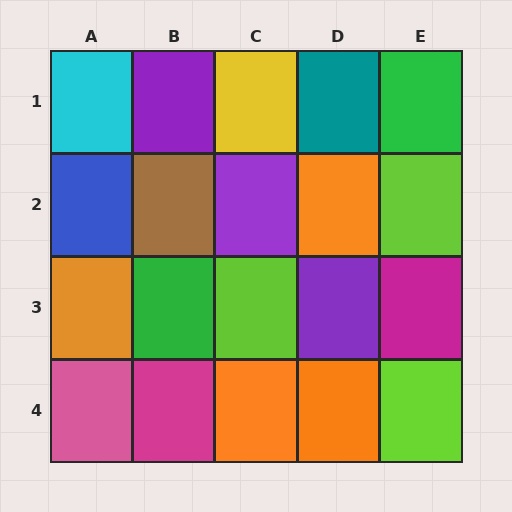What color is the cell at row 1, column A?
Cyan.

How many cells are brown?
1 cell is brown.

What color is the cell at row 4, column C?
Orange.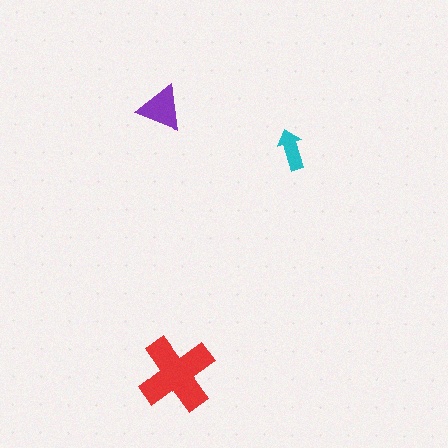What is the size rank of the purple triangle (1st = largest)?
2nd.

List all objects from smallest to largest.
The cyan arrow, the purple triangle, the red cross.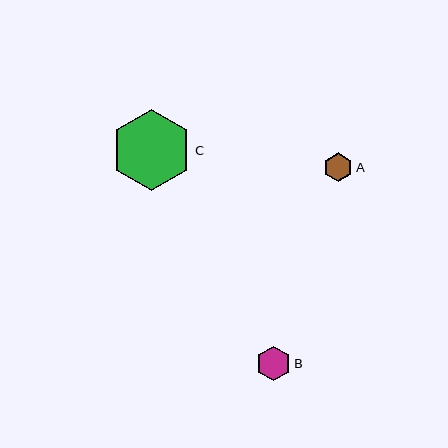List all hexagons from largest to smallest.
From largest to smallest: C, B, A.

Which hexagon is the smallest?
Hexagon A is the smallest with a size of approximately 29 pixels.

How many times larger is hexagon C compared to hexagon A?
Hexagon C is approximately 2.8 times the size of hexagon A.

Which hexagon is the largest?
Hexagon C is the largest with a size of approximately 81 pixels.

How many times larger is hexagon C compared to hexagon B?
Hexagon C is approximately 2.4 times the size of hexagon B.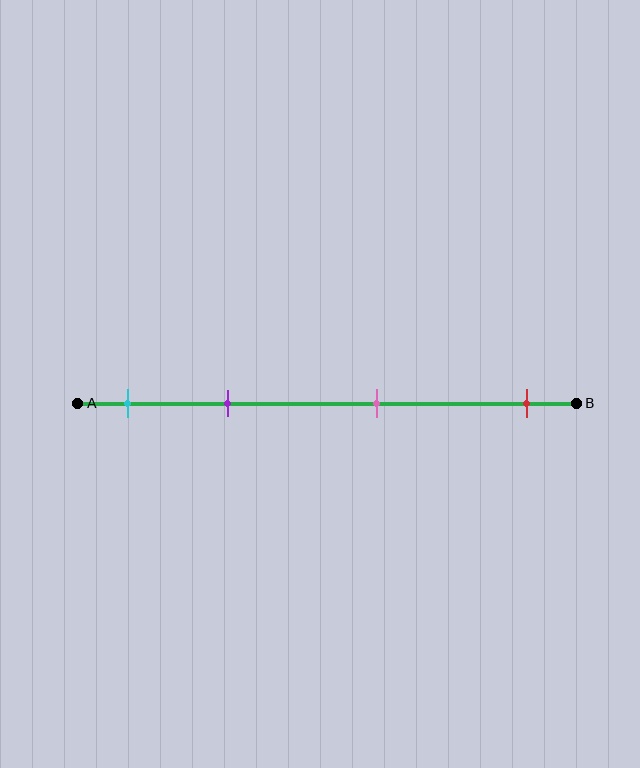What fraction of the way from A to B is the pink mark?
The pink mark is approximately 60% (0.6) of the way from A to B.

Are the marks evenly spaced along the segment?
No, the marks are not evenly spaced.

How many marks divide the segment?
There are 4 marks dividing the segment.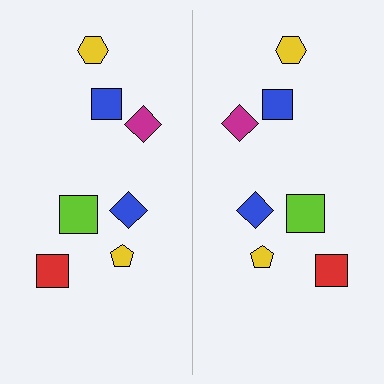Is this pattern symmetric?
Yes, this pattern has bilateral (reflection) symmetry.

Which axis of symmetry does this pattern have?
The pattern has a vertical axis of symmetry running through the center of the image.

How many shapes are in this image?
There are 14 shapes in this image.